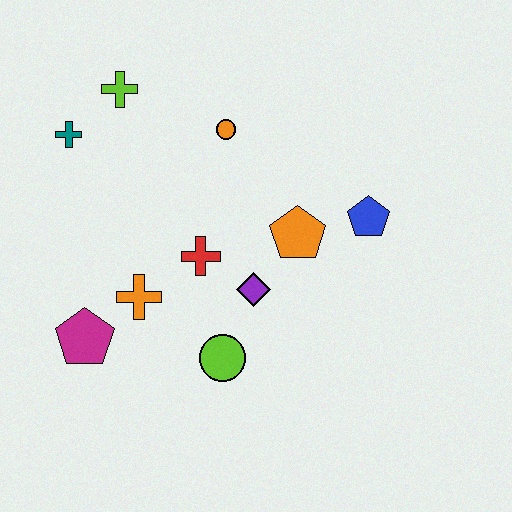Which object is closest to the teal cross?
The lime cross is closest to the teal cross.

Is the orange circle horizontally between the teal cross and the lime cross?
No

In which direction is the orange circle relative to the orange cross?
The orange circle is above the orange cross.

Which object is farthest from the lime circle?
The lime cross is farthest from the lime circle.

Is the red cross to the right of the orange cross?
Yes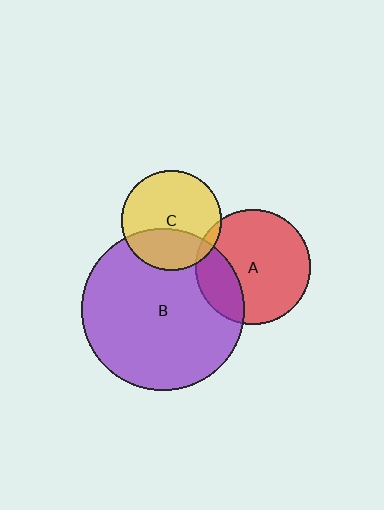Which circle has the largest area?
Circle B (purple).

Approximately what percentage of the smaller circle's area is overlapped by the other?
Approximately 25%.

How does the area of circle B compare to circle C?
Approximately 2.7 times.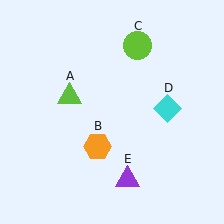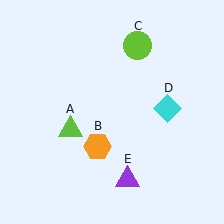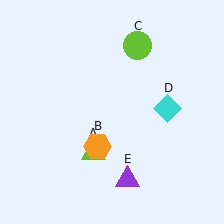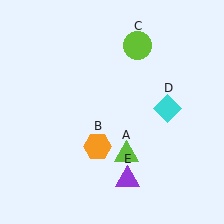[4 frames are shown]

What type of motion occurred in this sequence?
The lime triangle (object A) rotated counterclockwise around the center of the scene.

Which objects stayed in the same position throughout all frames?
Orange hexagon (object B) and lime circle (object C) and cyan diamond (object D) and purple triangle (object E) remained stationary.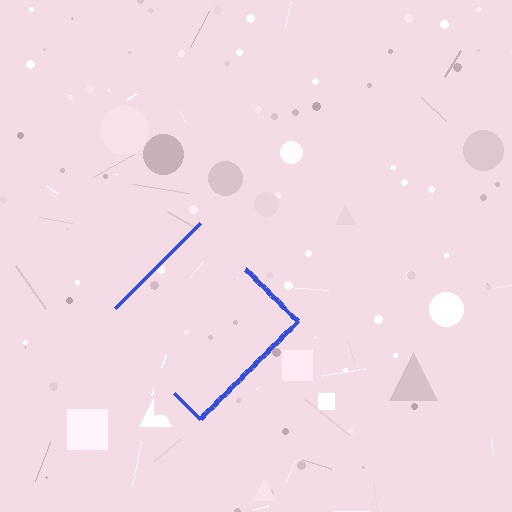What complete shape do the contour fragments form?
The contour fragments form a diamond.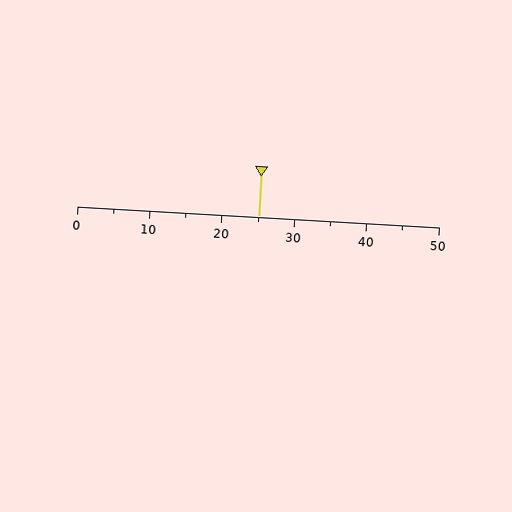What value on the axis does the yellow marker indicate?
The marker indicates approximately 25.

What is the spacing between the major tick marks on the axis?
The major ticks are spaced 10 apart.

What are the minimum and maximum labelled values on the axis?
The axis runs from 0 to 50.